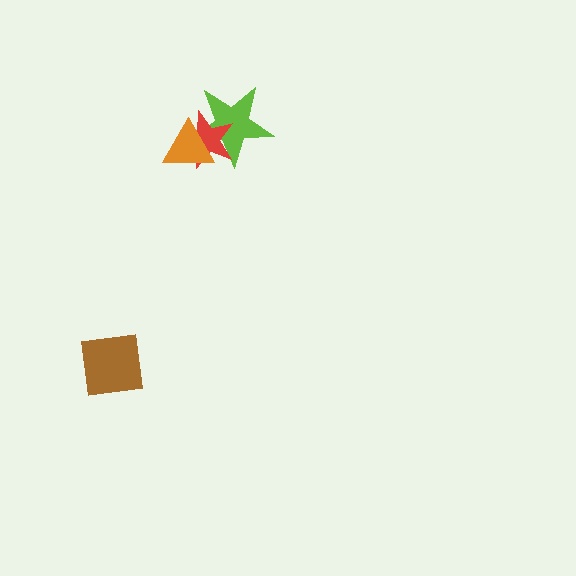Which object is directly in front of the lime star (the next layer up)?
The red star is directly in front of the lime star.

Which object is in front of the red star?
The orange triangle is in front of the red star.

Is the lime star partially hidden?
Yes, it is partially covered by another shape.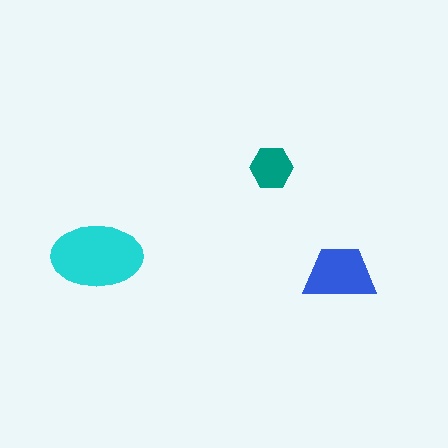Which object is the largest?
The cyan ellipse.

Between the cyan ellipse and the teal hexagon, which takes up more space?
The cyan ellipse.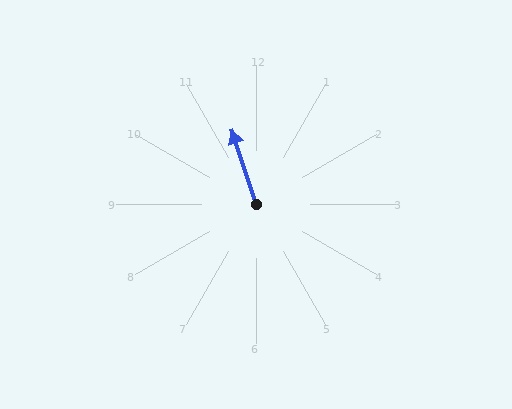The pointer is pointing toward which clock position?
Roughly 11 o'clock.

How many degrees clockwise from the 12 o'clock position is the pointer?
Approximately 342 degrees.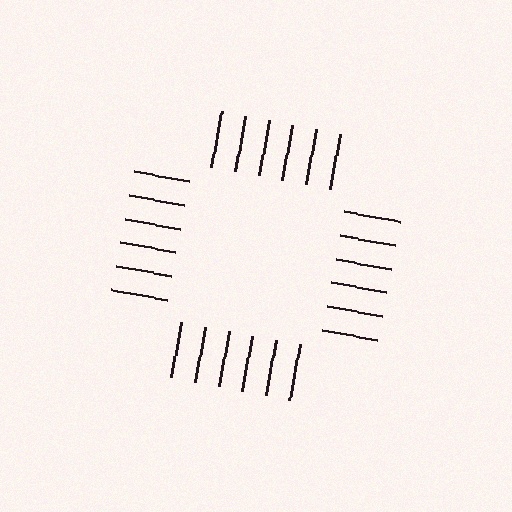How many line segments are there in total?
24 — 6 along each of the 4 edges.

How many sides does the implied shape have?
4 sides — the line-ends trace a square.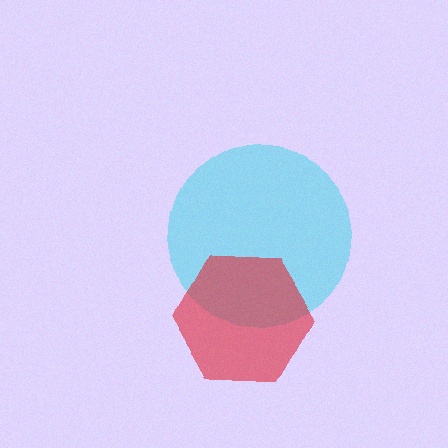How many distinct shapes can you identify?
There are 2 distinct shapes: a cyan circle, a red hexagon.